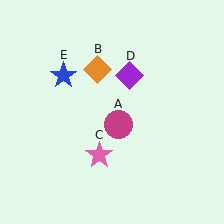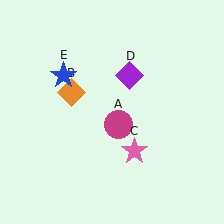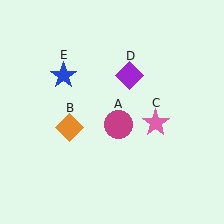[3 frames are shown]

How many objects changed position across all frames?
2 objects changed position: orange diamond (object B), pink star (object C).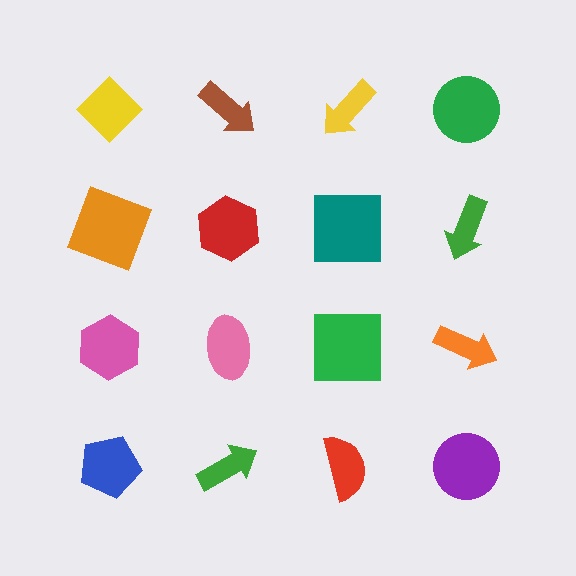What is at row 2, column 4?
A green arrow.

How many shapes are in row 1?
4 shapes.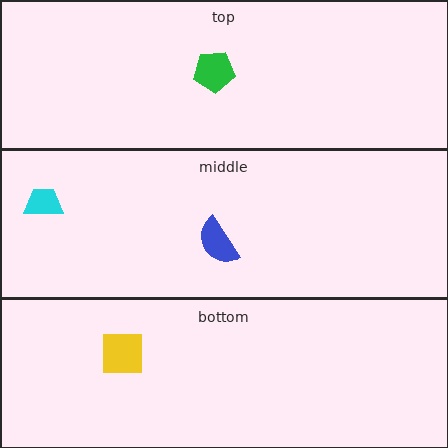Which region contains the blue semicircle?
The middle region.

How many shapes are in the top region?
1.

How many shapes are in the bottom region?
1.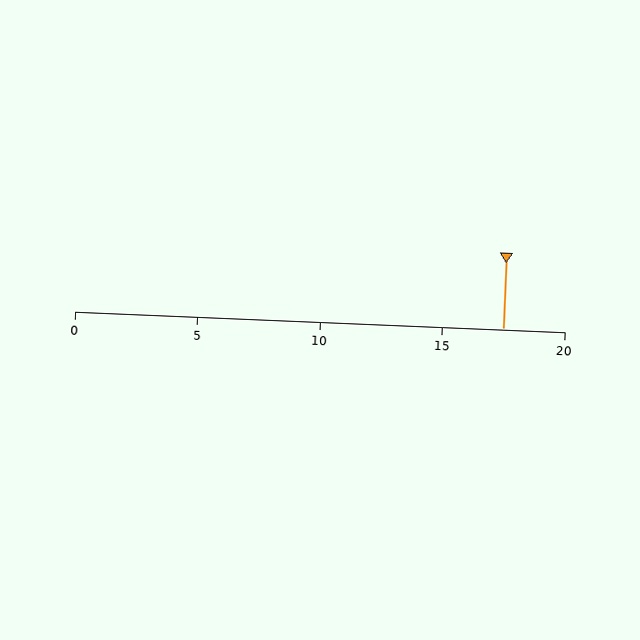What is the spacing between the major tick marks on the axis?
The major ticks are spaced 5 apart.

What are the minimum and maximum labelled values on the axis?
The axis runs from 0 to 20.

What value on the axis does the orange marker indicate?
The marker indicates approximately 17.5.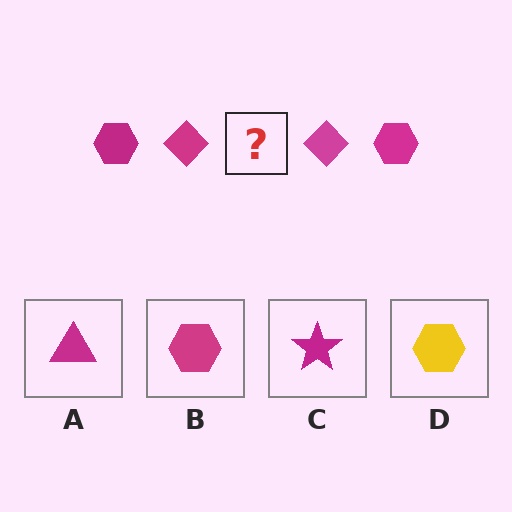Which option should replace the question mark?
Option B.